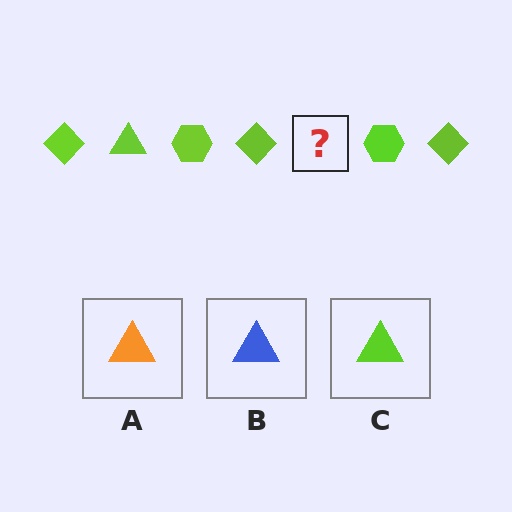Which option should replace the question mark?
Option C.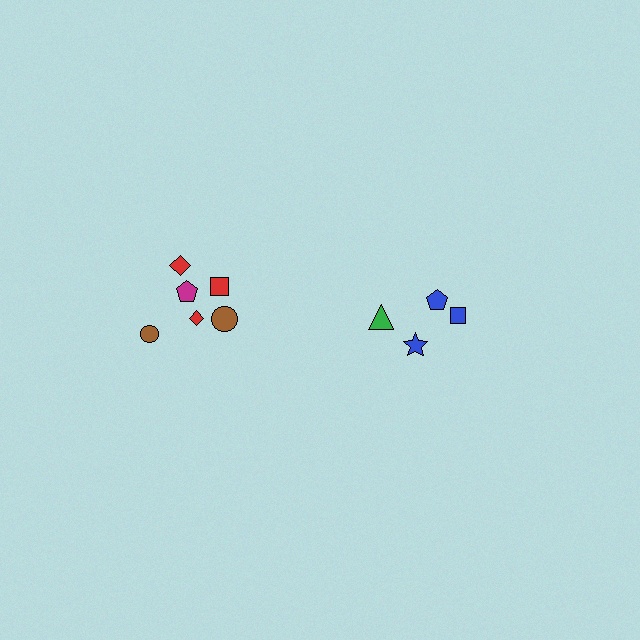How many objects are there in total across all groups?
There are 10 objects.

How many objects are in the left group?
There are 6 objects.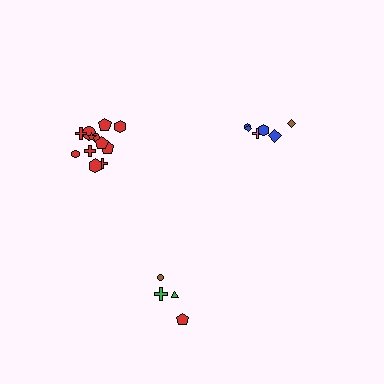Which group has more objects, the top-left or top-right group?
The top-left group.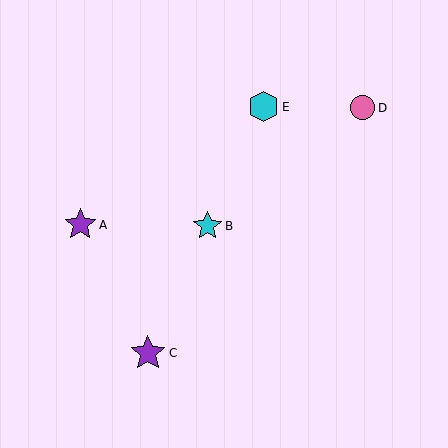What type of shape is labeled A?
Shape A is a purple star.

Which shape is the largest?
The purple star (labeled C) is the largest.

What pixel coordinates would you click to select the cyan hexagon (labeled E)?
Click at (263, 107) to select the cyan hexagon E.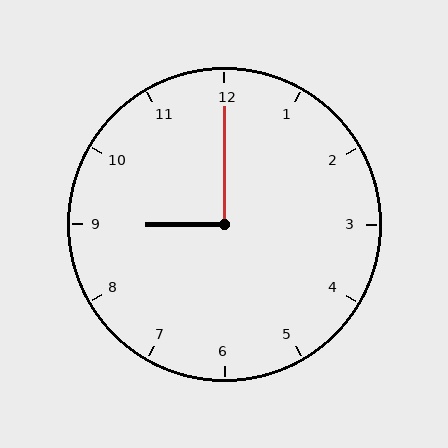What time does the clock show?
9:00.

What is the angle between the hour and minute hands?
Approximately 90 degrees.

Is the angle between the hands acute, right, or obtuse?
It is right.